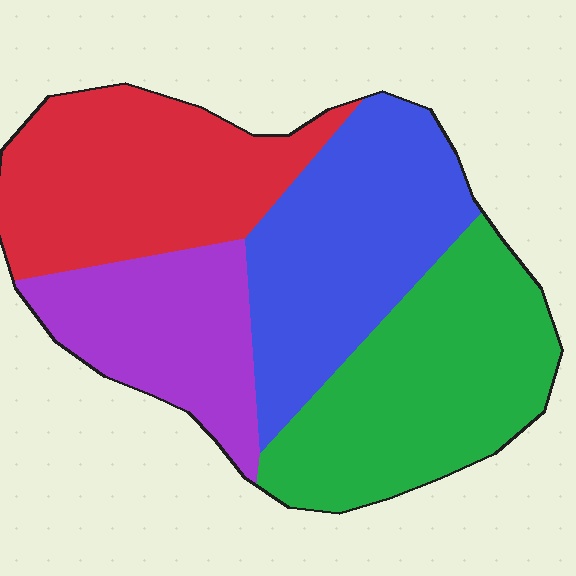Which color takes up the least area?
Purple, at roughly 20%.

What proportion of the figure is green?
Green covers about 30% of the figure.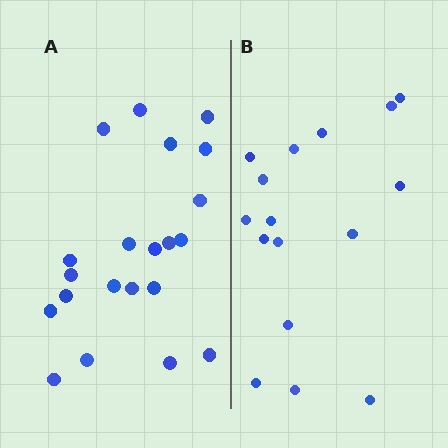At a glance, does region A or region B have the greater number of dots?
Region A (the left region) has more dots.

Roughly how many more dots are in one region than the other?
Region A has about 5 more dots than region B.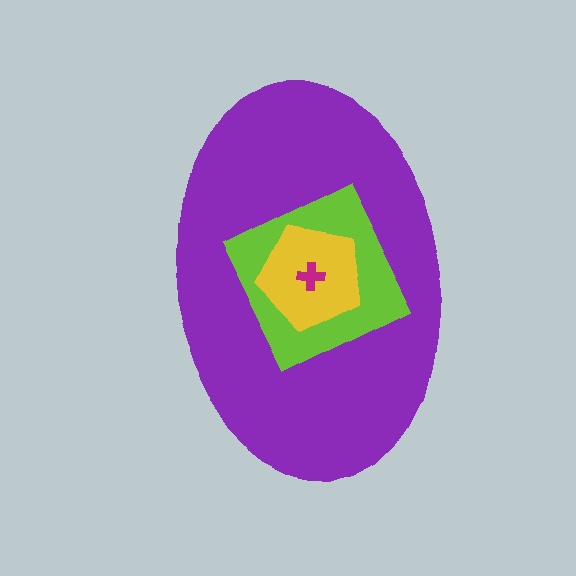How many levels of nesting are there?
4.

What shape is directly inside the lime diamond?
The yellow pentagon.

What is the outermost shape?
The purple ellipse.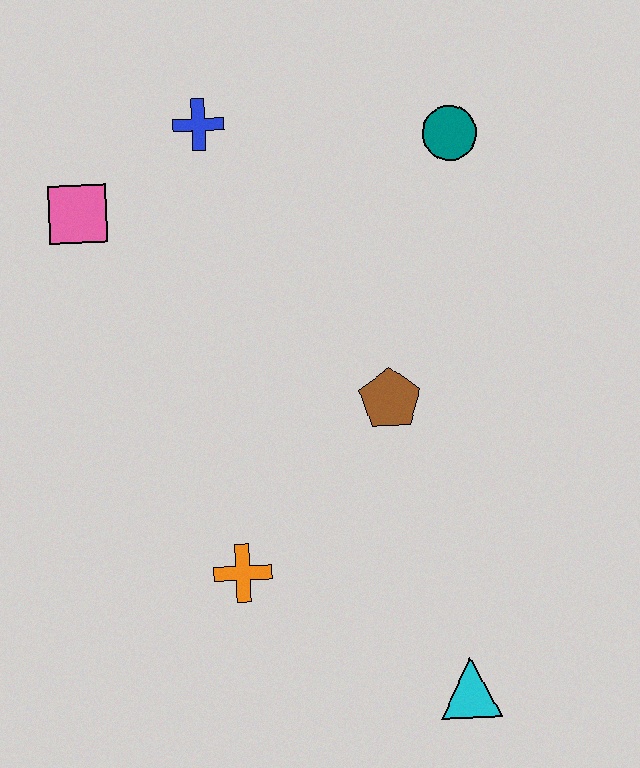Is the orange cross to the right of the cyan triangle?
No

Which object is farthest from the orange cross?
The teal circle is farthest from the orange cross.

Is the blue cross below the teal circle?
No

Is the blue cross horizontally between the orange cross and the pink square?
Yes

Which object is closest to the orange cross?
The brown pentagon is closest to the orange cross.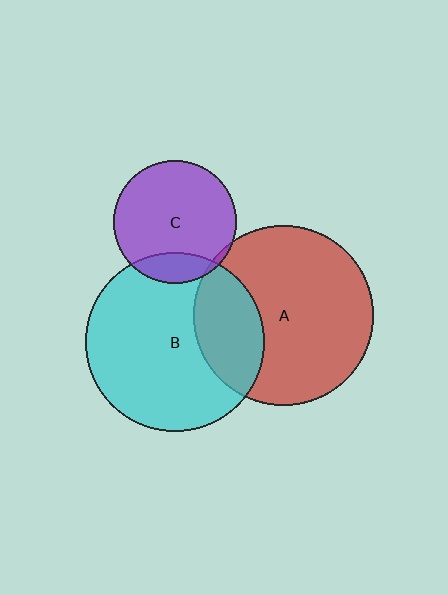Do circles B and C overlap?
Yes.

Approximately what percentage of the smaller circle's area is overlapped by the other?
Approximately 15%.